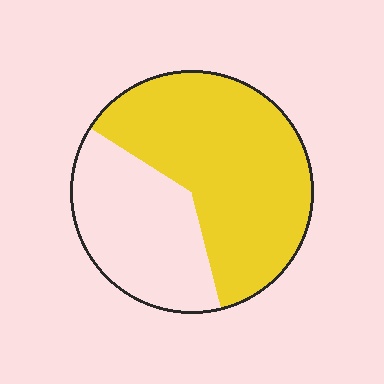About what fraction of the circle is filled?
About five eighths (5/8).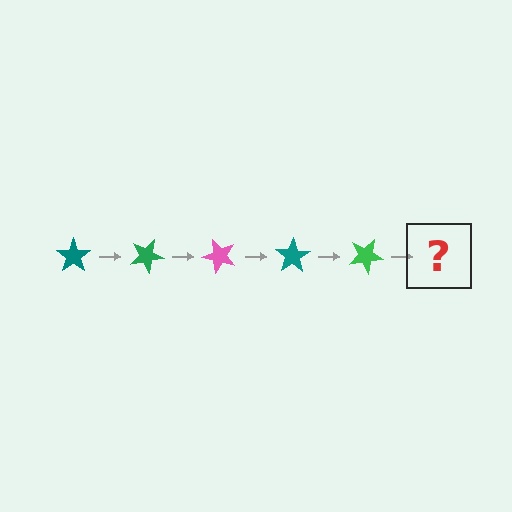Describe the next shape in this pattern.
It should be a pink star, rotated 125 degrees from the start.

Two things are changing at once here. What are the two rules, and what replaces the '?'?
The two rules are that it rotates 25 degrees each step and the color cycles through teal, green, and pink. The '?' should be a pink star, rotated 125 degrees from the start.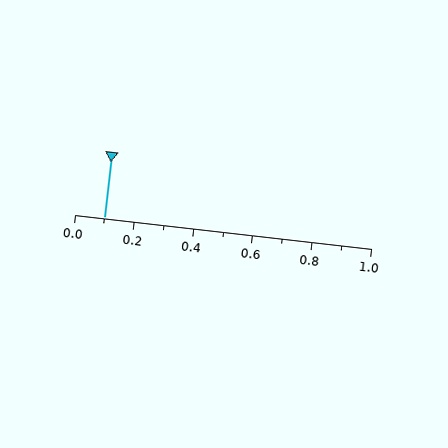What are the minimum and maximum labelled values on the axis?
The axis runs from 0.0 to 1.0.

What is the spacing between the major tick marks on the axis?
The major ticks are spaced 0.2 apart.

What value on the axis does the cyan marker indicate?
The marker indicates approximately 0.1.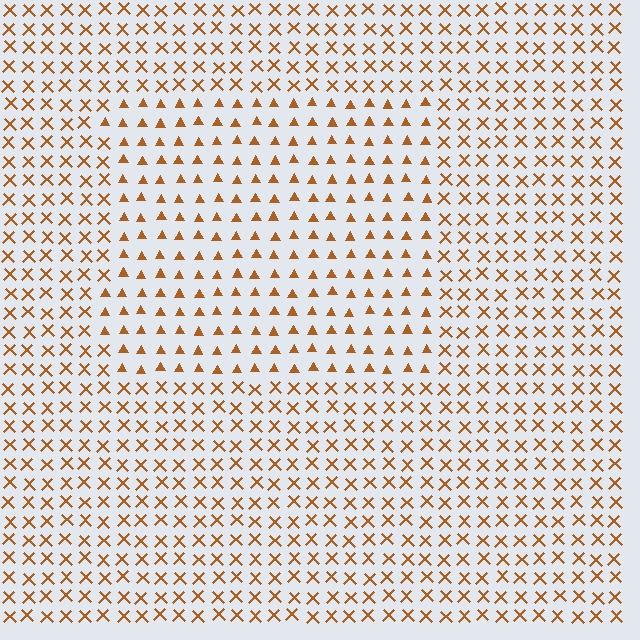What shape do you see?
I see a rectangle.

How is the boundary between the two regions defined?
The boundary is defined by a change in element shape: triangles inside vs. X marks outside. All elements share the same color and spacing.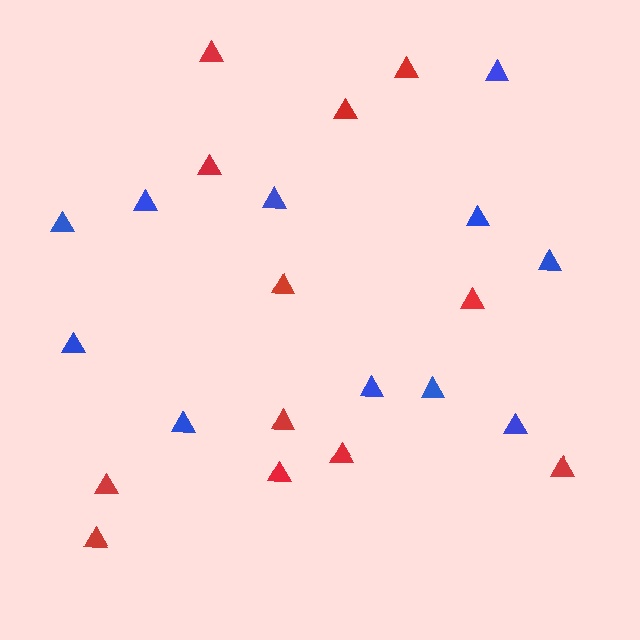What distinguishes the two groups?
There are 2 groups: one group of blue triangles (11) and one group of red triangles (12).